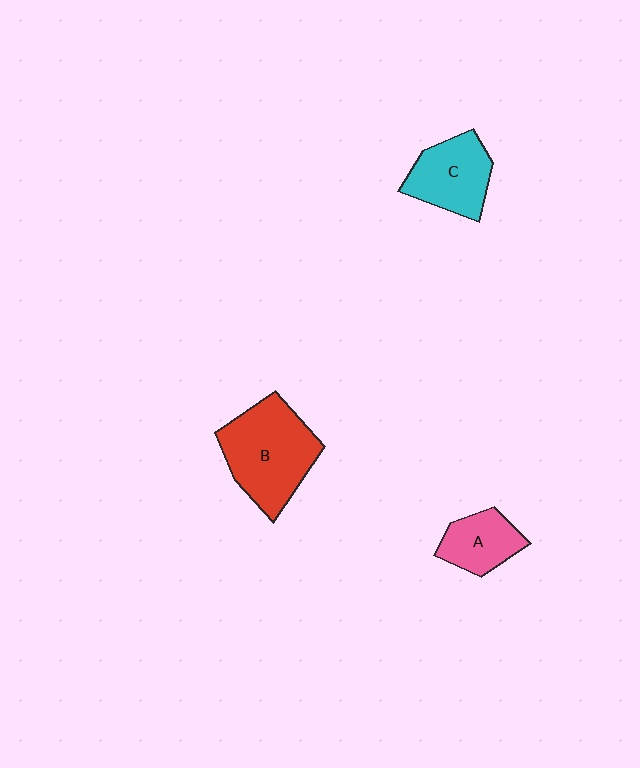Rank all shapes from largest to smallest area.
From largest to smallest: B (red), C (cyan), A (pink).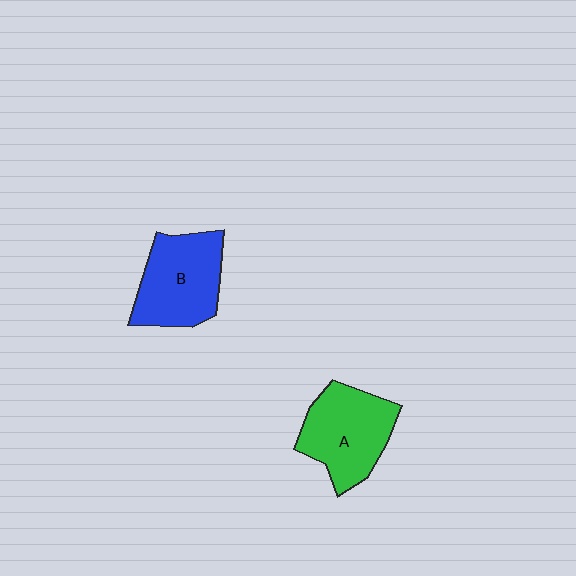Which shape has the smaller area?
Shape A (green).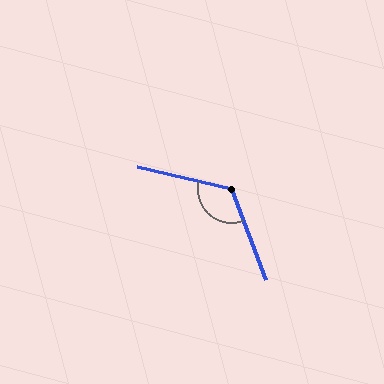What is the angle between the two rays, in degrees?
Approximately 124 degrees.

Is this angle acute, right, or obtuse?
It is obtuse.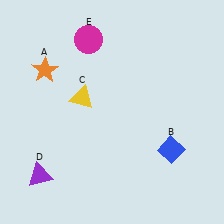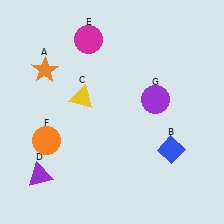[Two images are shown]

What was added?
An orange circle (F), a purple circle (G) were added in Image 2.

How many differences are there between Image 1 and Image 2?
There are 2 differences between the two images.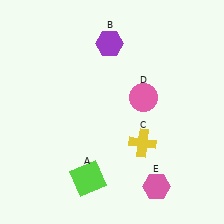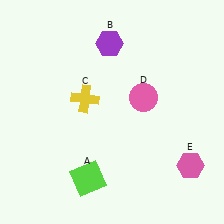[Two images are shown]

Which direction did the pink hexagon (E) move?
The pink hexagon (E) moved right.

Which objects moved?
The objects that moved are: the yellow cross (C), the pink hexagon (E).